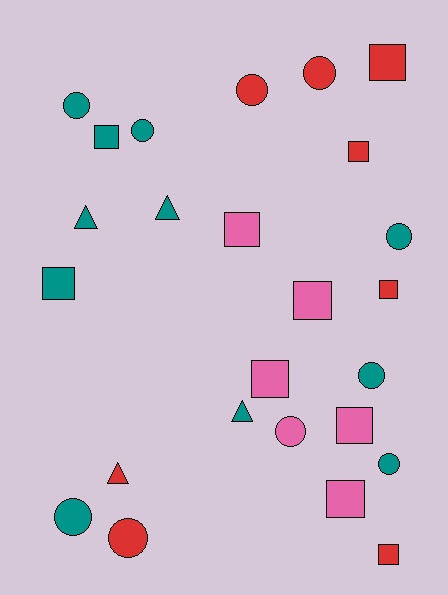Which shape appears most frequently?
Square, with 11 objects.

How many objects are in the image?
There are 25 objects.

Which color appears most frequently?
Teal, with 11 objects.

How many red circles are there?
There are 3 red circles.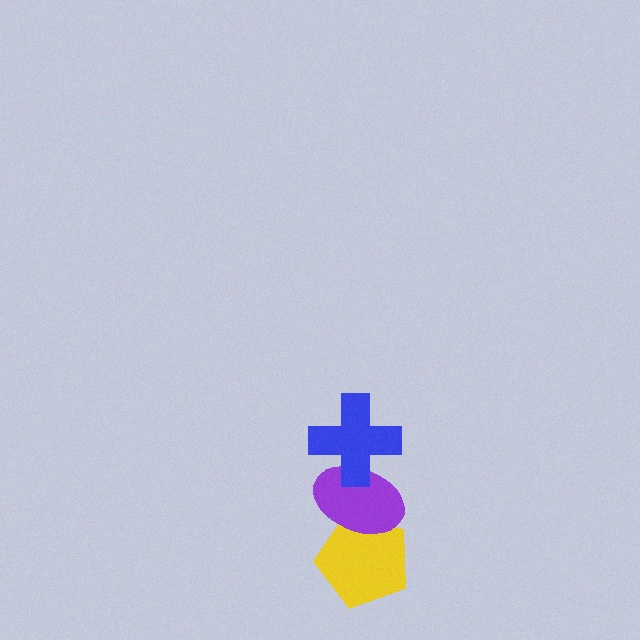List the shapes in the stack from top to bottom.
From top to bottom: the blue cross, the purple ellipse, the yellow pentagon.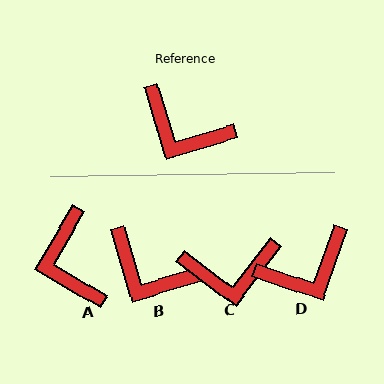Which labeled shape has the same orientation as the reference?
B.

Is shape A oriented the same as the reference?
No, it is off by about 47 degrees.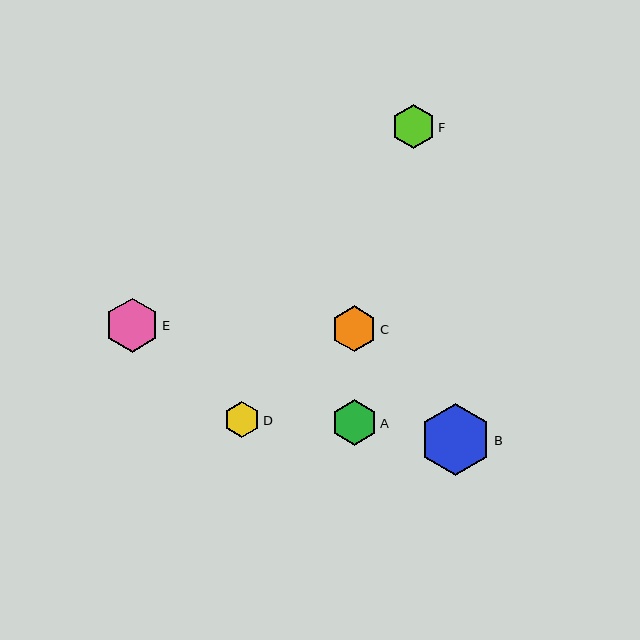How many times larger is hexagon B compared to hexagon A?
Hexagon B is approximately 1.6 times the size of hexagon A.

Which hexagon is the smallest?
Hexagon D is the smallest with a size of approximately 36 pixels.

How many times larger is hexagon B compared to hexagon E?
Hexagon B is approximately 1.3 times the size of hexagon E.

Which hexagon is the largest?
Hexagon B is the largest with a size of approximately 72 pixels.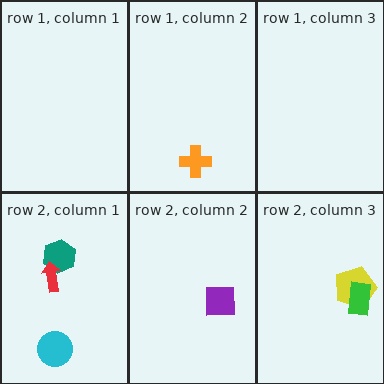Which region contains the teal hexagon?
The row 2, column 1 region.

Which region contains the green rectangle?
The row 2, column 3 region.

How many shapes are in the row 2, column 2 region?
1.